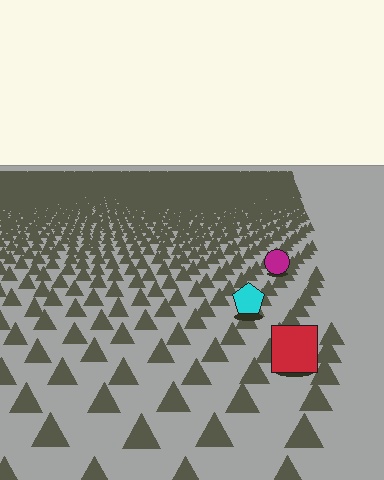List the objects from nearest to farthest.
From nearest to farthest: the red square, the cyan pentagon, the magenta circle.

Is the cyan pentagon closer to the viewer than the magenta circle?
Yes. The cyan pentagon is closer — you can tell from the texture gradient: the ground texture is coarser near it.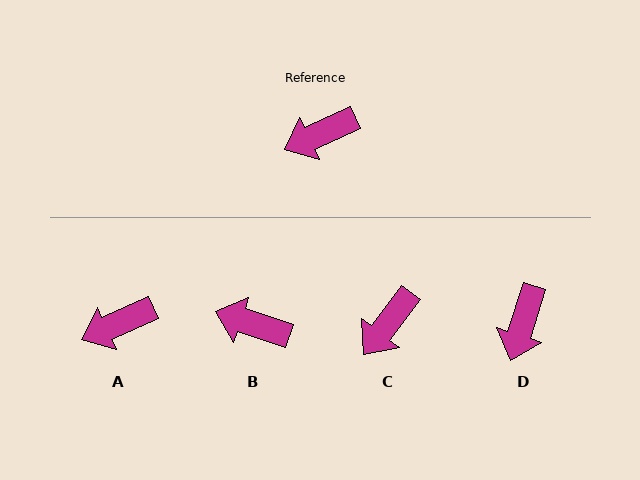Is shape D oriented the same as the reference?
No, it is off by about 48 degrees.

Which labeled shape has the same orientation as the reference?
A.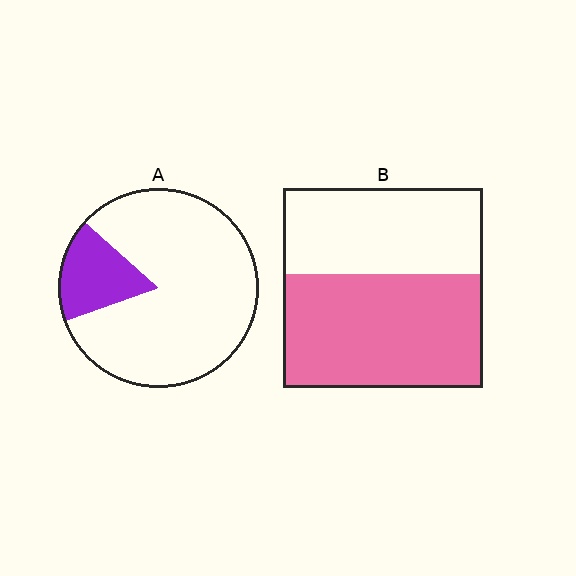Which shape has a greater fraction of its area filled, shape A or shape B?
Shape B.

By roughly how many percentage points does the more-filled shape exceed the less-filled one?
By roughly 40 percentage points (B over A).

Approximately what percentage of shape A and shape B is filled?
A is approximately 15% and B is approximately 55%.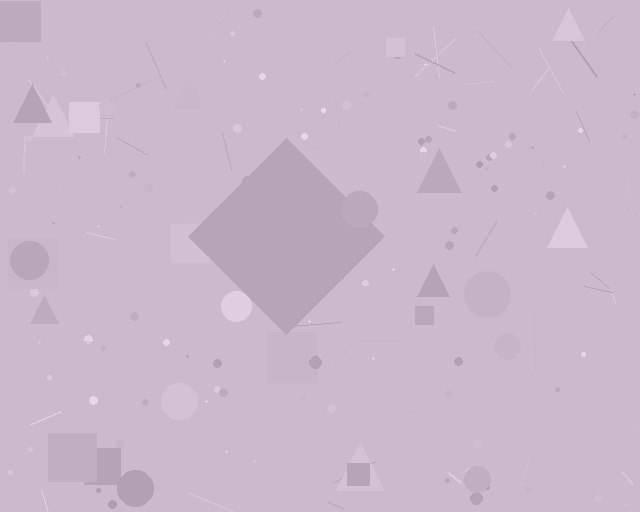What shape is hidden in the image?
A diamond is hidden in the image.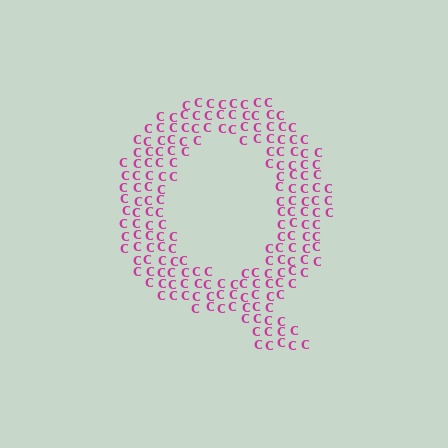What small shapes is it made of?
It is made of small letter C's.